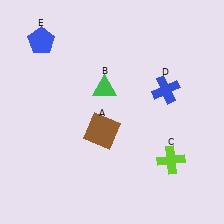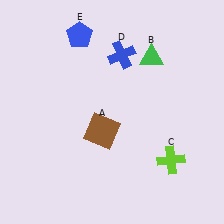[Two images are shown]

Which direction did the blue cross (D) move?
The blue cross (D) moved left.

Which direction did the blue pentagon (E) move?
The blue pentagon (E) moved right.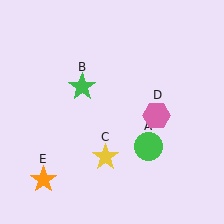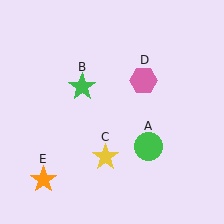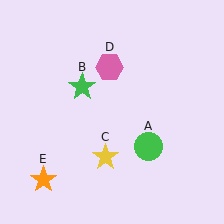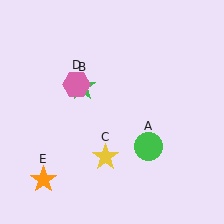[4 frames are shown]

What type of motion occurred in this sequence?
The pink hexagon (object D) rotated counterclockwise around the center of the scene.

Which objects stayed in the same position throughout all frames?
Green circle (object A) and green star (object B) and yellow star (object C) and orange star (object E) remained stationary.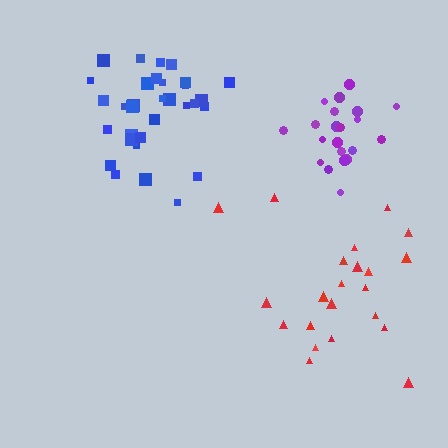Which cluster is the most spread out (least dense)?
Red.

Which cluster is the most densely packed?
Blue.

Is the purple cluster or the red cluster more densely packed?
Purple.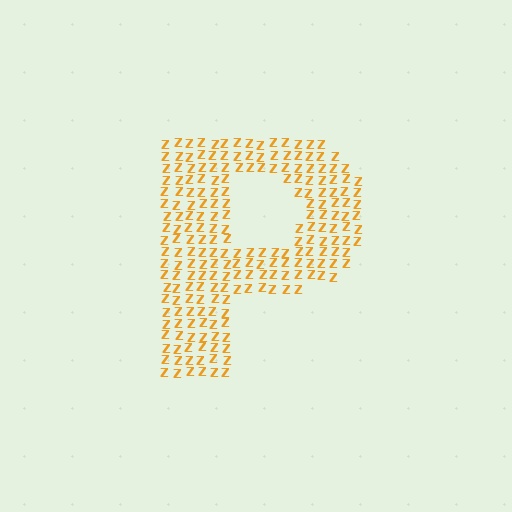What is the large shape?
The large shape is the letter P.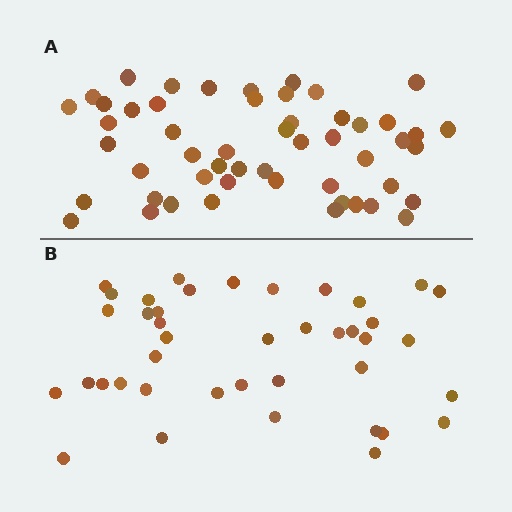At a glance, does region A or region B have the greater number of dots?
Region A (the top region) has more dots.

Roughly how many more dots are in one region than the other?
Region A has roughly 12 or so more dots than region B.